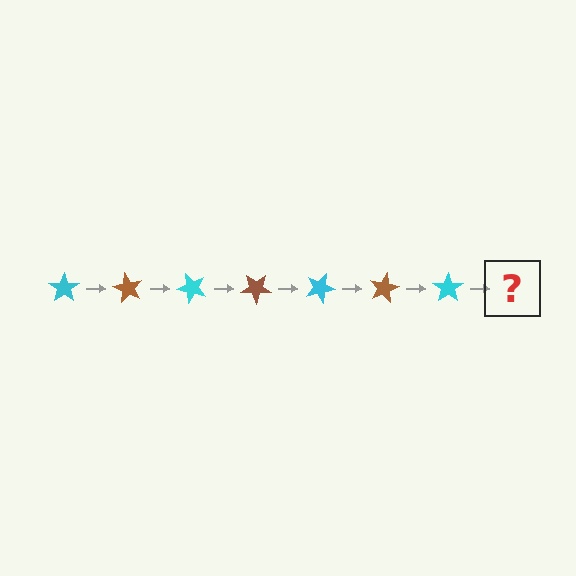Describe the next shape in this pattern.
It should be a brown star, rotated 420 degrees from the start.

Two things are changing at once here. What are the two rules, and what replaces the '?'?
The two rules are that it rotates 60 degrees each step and the color cycles through cyan and brown. The '?' should be a brown star, rotated 420 degrees from the start.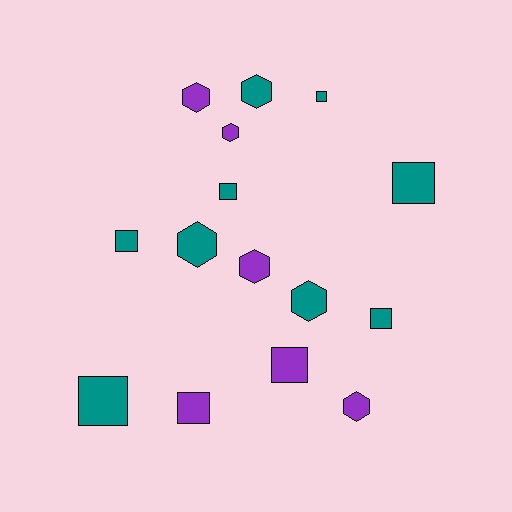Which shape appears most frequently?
Square, with 8 objects.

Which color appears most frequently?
Teal, with 9 objects.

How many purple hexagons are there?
There are 4 purple hexagons.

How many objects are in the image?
There are 15 objects.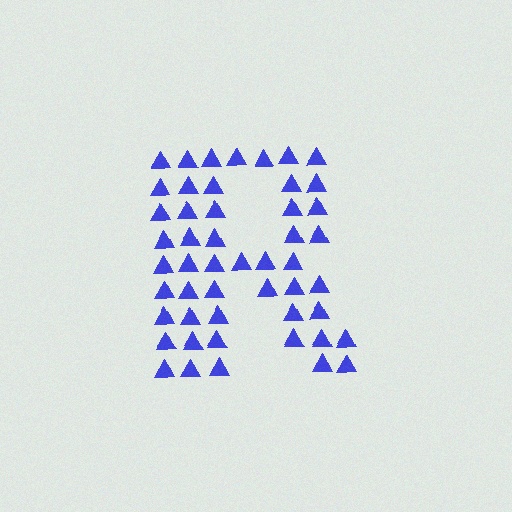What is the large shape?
The large shape is the letter R.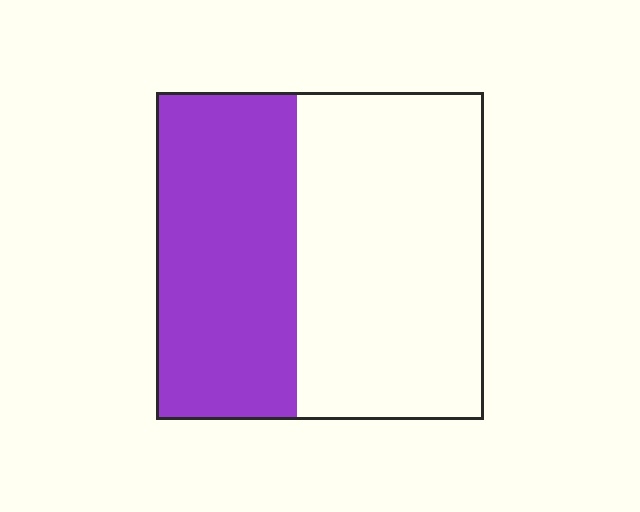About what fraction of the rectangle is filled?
About two fifths (2/5).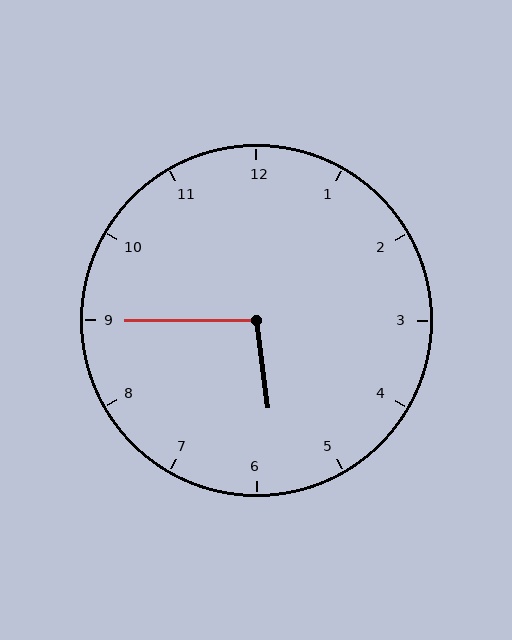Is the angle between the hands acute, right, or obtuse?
It is obtuse.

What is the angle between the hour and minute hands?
Approximately 98 degrees.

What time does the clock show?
5:45.